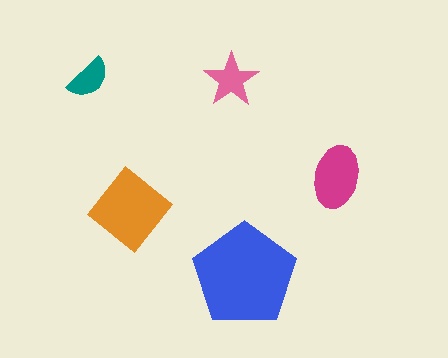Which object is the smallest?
The teal semicircle.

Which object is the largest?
The blue pentagon.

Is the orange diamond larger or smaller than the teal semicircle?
Larger.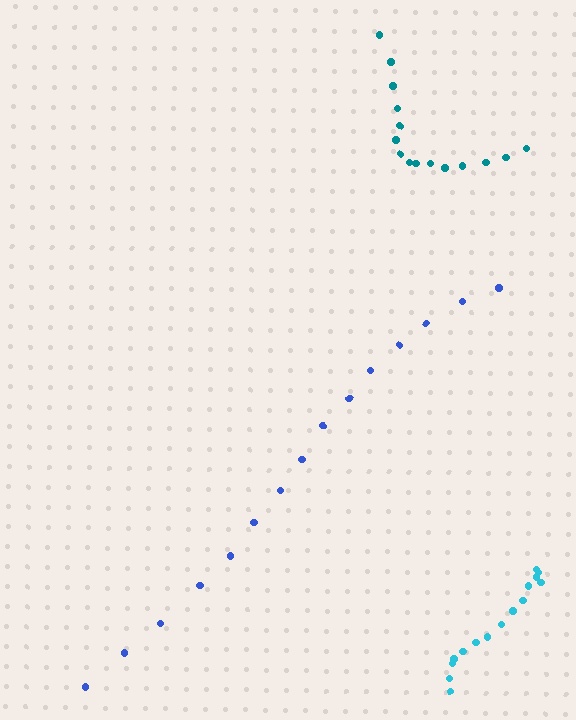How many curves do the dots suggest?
There are 3 distinct paths.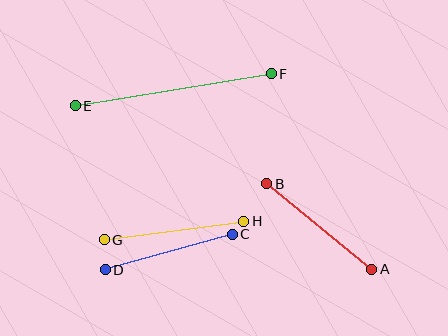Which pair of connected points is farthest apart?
Points E and F are farthest apart.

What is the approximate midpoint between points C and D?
The midpoint is at approximately (169, 252) pixels.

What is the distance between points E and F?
The distance is approximately 199 pixels.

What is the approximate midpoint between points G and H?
The midpoint is at approximately (174, 231) pixels.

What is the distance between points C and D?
The distance is approximately 132 pixels.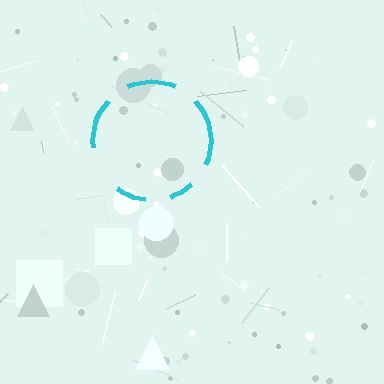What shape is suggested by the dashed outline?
The dashed outline suggests a circle.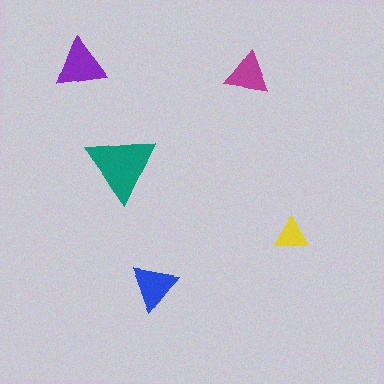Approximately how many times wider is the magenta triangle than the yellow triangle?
About 1.5 times wider.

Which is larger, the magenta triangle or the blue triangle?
The blue one.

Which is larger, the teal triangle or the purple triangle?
The teal one.